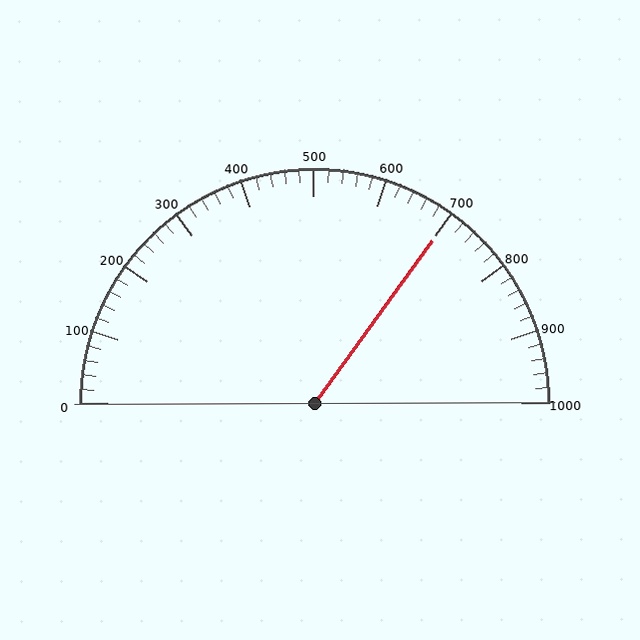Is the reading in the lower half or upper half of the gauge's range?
The reading is in the upper half of the range (0 to 1000).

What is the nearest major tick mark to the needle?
The nearest major tick mark is 700.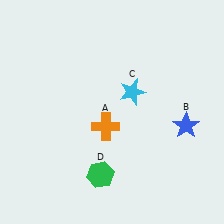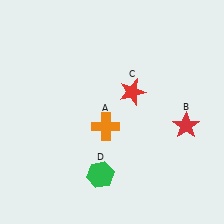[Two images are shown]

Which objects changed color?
B changed from blue to red. C changed from cyan to red.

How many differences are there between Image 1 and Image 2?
There are 2 differences between the two images.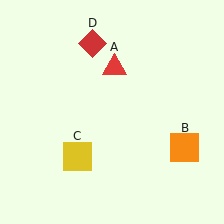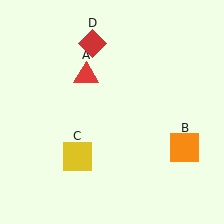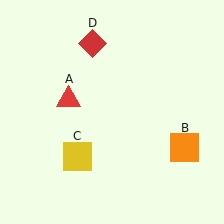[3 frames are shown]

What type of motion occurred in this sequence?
The red triangle (object A) rotated counterclockwise around the center of the scene.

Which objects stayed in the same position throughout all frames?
Orange square (object B) and yellow square (object C) and red diamond (object D) remained stationary.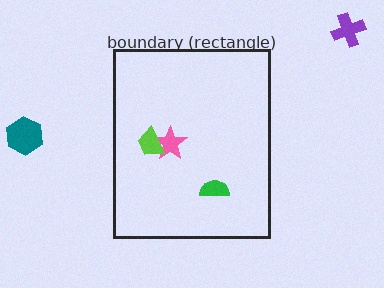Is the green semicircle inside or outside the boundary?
Inside.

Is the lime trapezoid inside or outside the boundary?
Inside.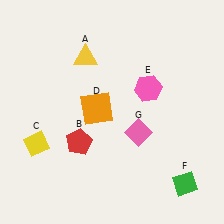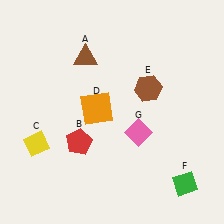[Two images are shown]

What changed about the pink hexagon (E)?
In Image 1, E is pink. In Image 2, it changed to brown.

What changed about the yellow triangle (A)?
In Image 1, A is yellow. In Image 2, it changed to brown.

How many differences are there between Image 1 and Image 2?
There are 2 differences between the two images.